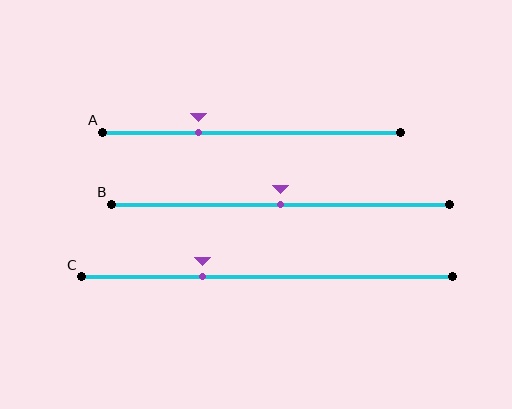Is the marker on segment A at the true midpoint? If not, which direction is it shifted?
No, the marker on segment A is shifted to the left by about 18% of the segment length.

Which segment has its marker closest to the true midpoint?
Segment B has its marker closest to the true midpoint.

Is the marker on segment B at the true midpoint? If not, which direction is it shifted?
Yes, the marker on segment B is at the true midpoint.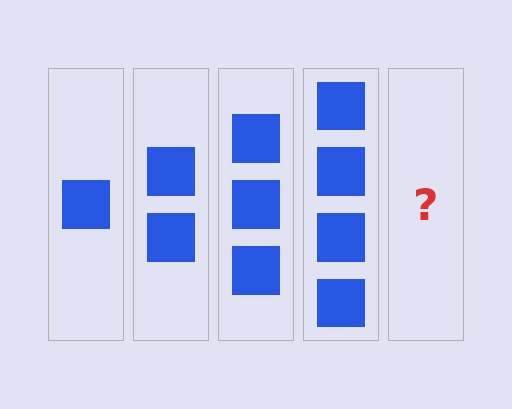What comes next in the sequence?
The next element should be 5 squares.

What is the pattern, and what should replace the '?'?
The pattern is that each step adds one more square. The '?' should be 5 squares.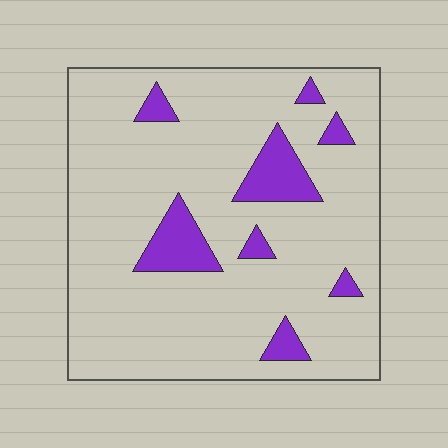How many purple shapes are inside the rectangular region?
8.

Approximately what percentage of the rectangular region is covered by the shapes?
Approximately 10%.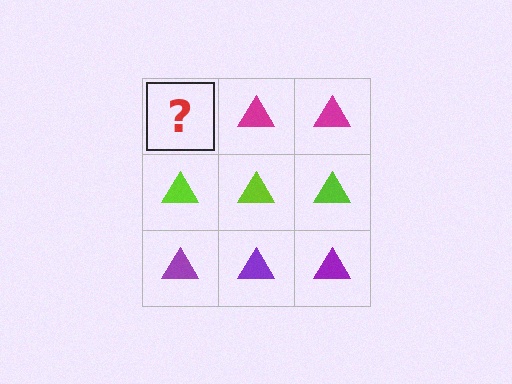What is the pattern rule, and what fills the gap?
The rule is that each row has a consistent color. The gap should be filled with a magenta triangle.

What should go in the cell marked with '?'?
The missing cell should contain a magenta triangle.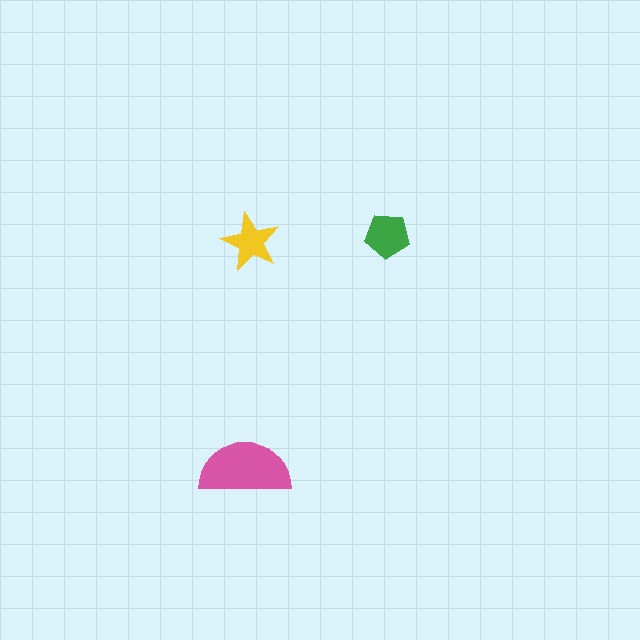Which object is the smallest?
The yellow star.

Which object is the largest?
The pink semicircle.